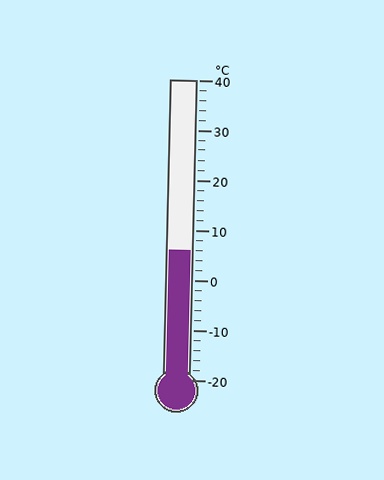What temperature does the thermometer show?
The thermometer shows approximately 6°C.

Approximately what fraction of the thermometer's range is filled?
The thermometer is filled to approximately 45% of its range.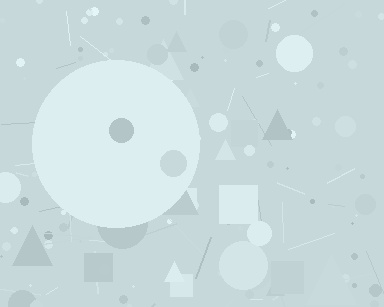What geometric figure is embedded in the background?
A circle is embedded in the background.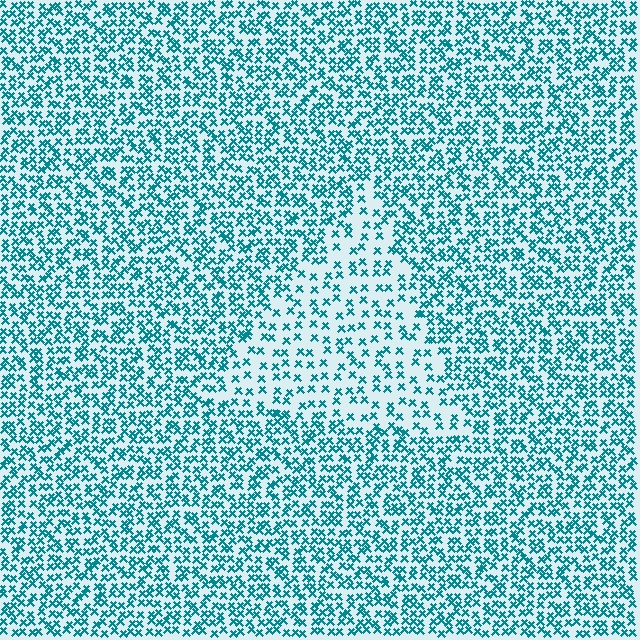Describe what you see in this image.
The image contains small teal elements arranged at two different densities. A triangle-shaped region is visible where the elements are less densely packed than the surrounding area.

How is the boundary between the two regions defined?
The boundary is defined by a change in element density (approximately 2.0x ratio). All elements are the same color, size, and shape.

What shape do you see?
I see a triangle.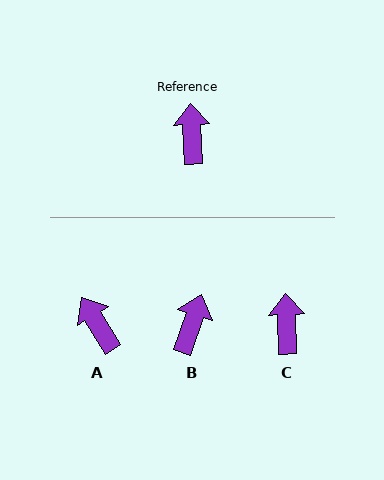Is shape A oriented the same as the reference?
No, it is off by about 29 degrees.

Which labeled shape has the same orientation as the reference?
C.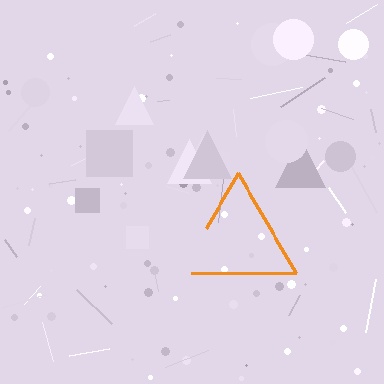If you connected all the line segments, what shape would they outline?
They would outline a triangle.